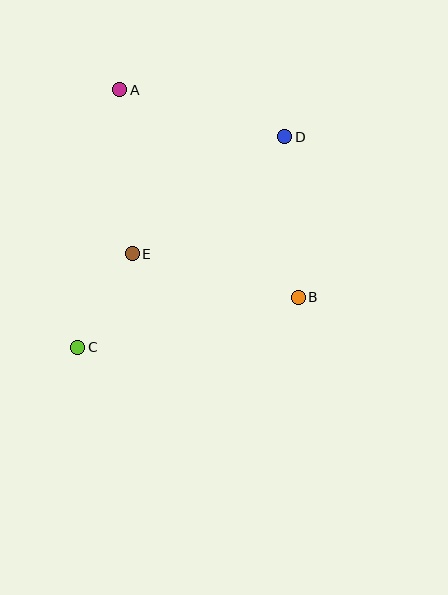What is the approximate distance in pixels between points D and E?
The distance between D and E is approximately 193 pixels.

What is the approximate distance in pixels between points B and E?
The distance between B and E is approximately 172 pixels.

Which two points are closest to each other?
Points C and E are closest to each other.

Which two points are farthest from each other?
Points C and D are farthest from each other.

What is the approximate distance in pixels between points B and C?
The distance between B and C is approximately 226 pixels.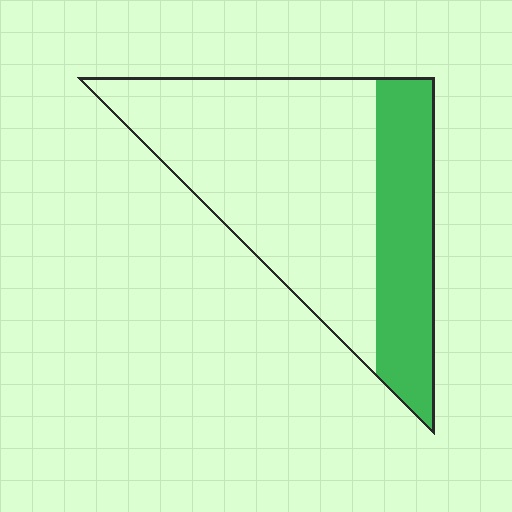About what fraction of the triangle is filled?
About one third (1/3).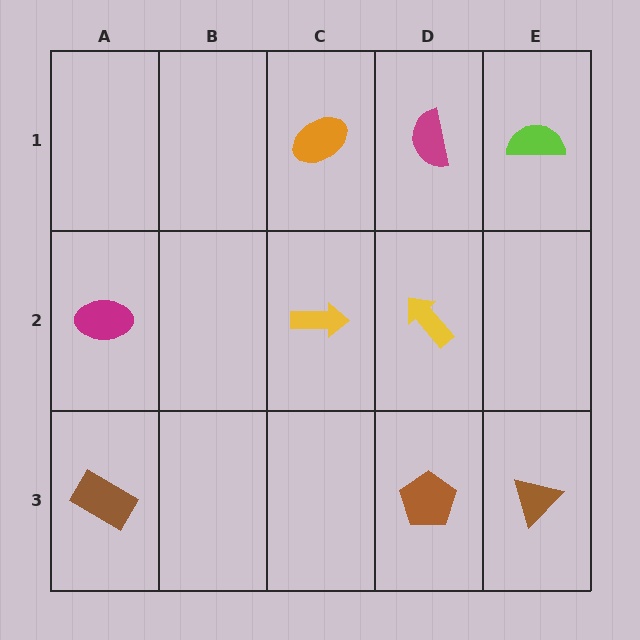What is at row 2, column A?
A magenta ellipse.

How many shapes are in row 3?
3 shapes.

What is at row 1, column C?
An orange ellipse.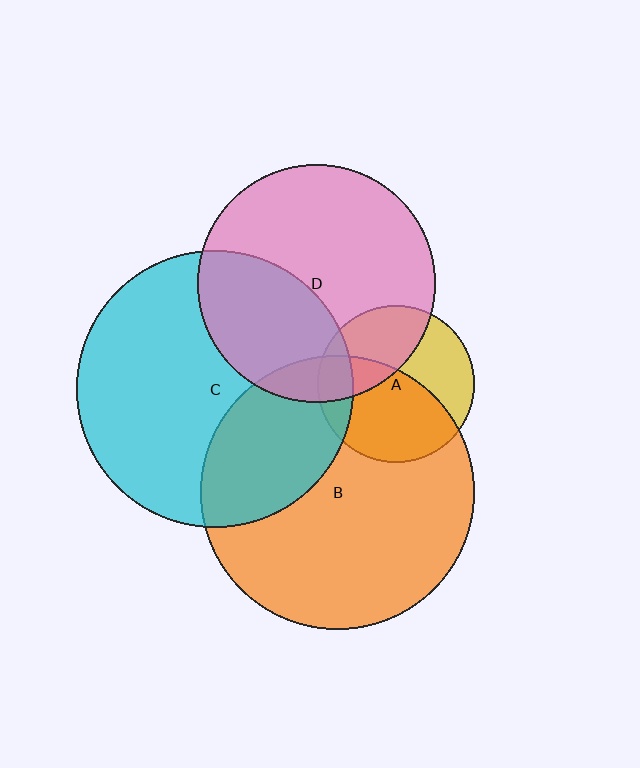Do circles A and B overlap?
Yes.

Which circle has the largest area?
Circle C (cyan).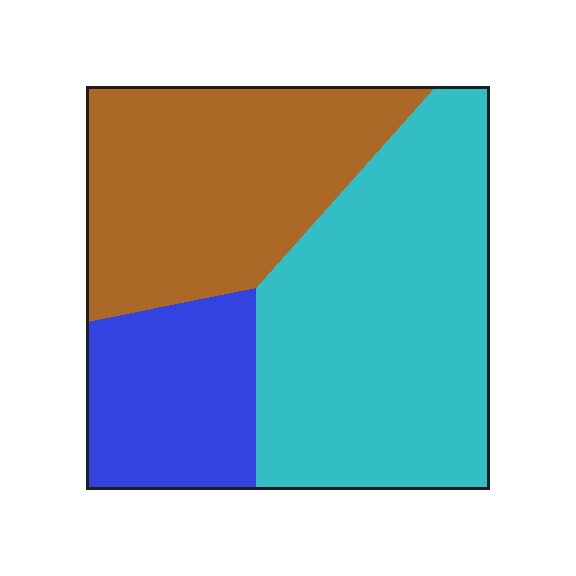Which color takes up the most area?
Cyan, at roughly 45%.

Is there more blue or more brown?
Brown.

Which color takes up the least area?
Blue, at roughly 20%.